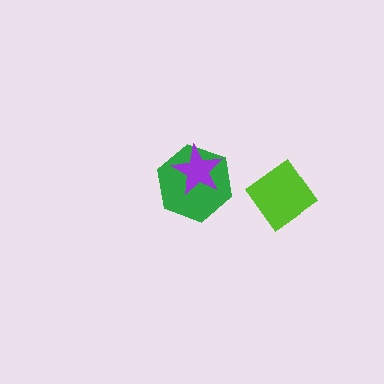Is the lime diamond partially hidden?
No, no other shape covers it.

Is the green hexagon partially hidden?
Yes, it is partially covered by another shape.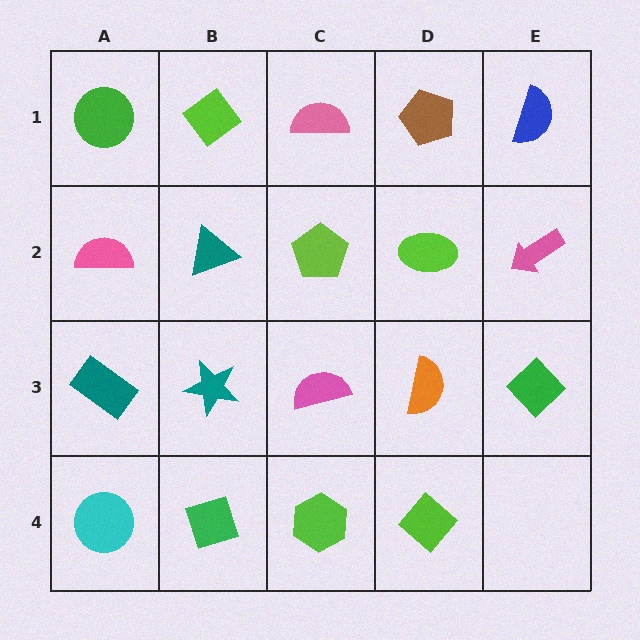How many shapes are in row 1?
5 shapes.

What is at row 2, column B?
A teal triangle.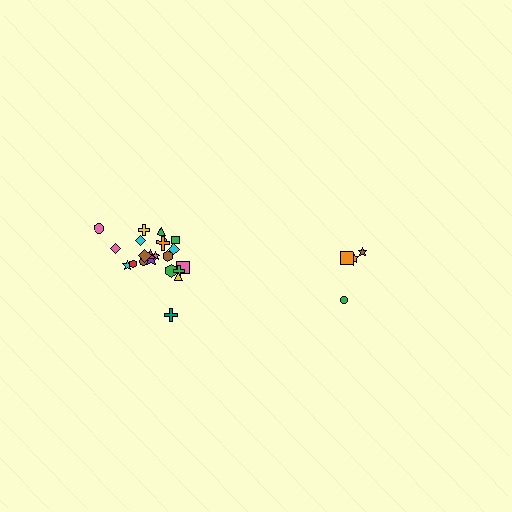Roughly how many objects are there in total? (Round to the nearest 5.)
Roughly 25 objects in total.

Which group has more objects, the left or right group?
The left group.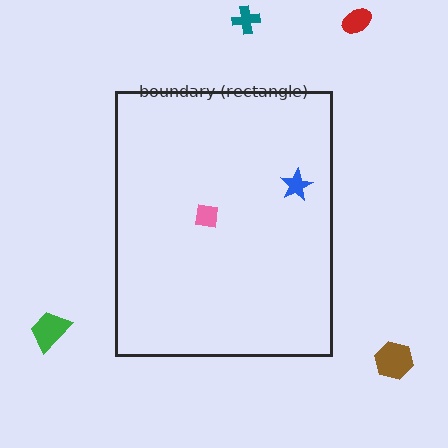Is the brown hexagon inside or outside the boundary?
Outside.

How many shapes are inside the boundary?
2 inside, 4 outside.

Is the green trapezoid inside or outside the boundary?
Outside.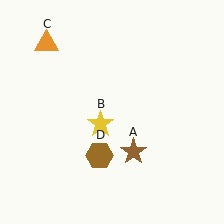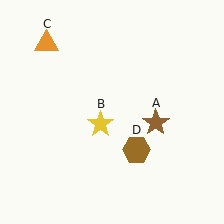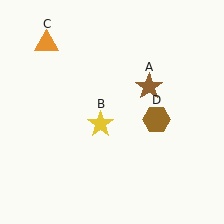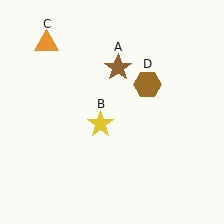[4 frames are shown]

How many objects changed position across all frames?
2 objects changed position: brown star (object A), brown hexagon (object D).